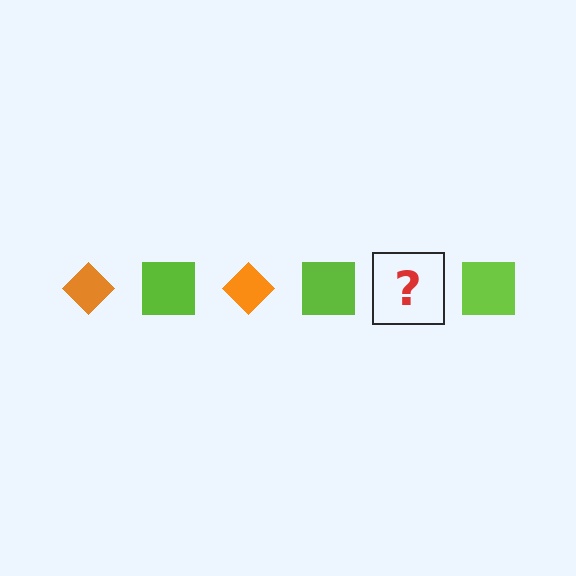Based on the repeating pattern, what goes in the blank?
The blank should be an orange diamond.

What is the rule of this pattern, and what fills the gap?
The rule is that the pattern alternates between orange diamond and lime square. The gap should be filled with an orange diamond.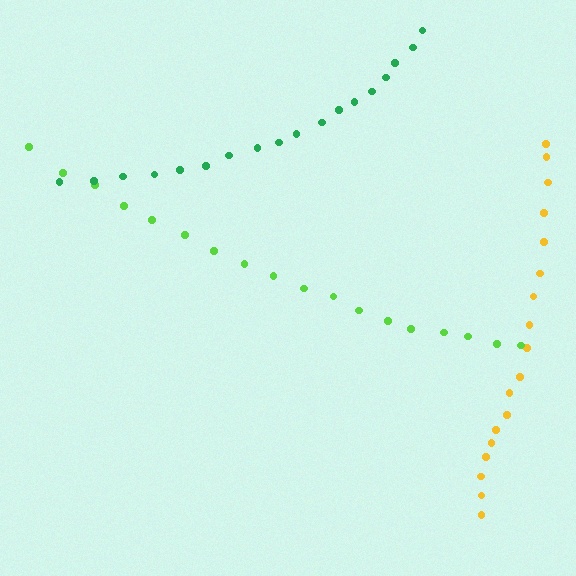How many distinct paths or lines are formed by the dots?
There are 3 distinct paths.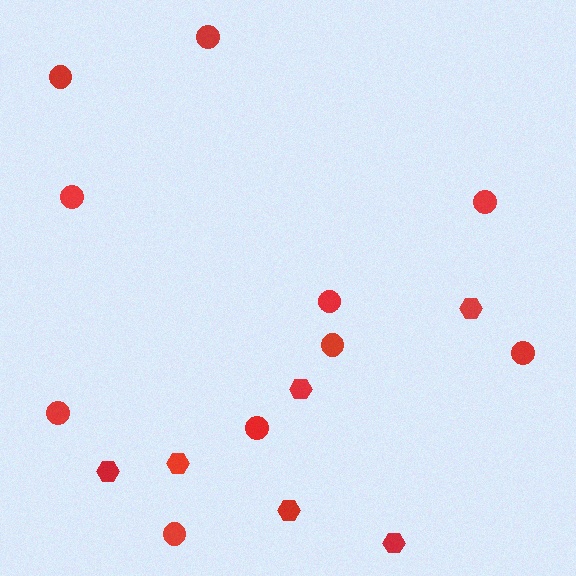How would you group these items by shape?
There are 2 groups: one group of circles (10) and one group of hexagons (6).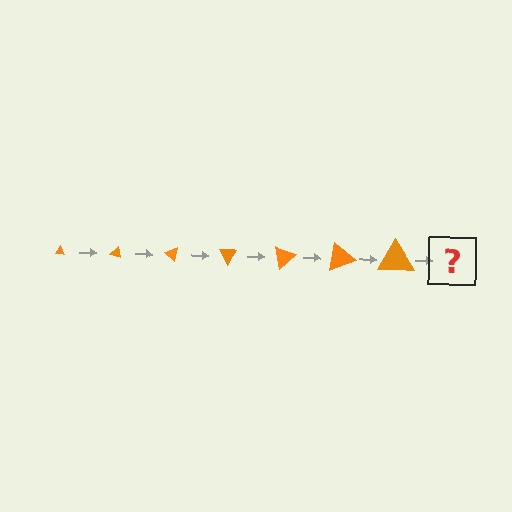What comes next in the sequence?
The next element should be a triangle, larger than the previous one and rotated 140 degrees from the start.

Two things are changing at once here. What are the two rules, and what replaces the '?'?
The two rules are that the triangle grows larger each step and it rotates 20 degrees each step. The '?' should be a triangle, larger than the previous one and rotated 140 degrees from the start.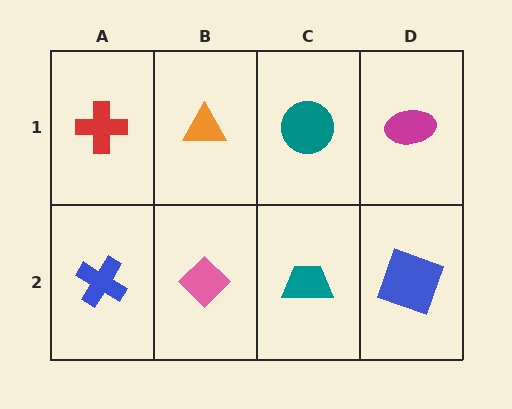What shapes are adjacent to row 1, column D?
A blue square (row 2, column D), a teal circle (row 1, column C).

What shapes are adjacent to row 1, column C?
A teal trapezoid (row 2, column C), an orange triangle (row 1, column B), a magenta ellipse (row 1, column D).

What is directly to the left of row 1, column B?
A red cross.